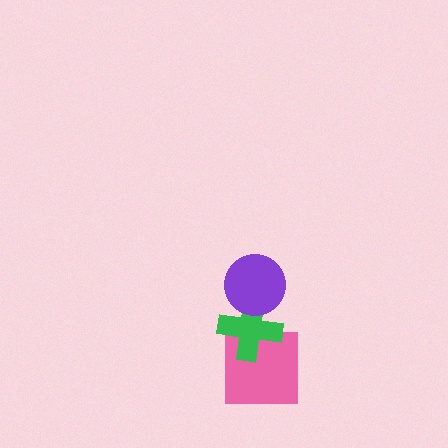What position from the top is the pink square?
The pink square is 3rd from the top.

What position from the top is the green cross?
The green cross is 2nd from the top.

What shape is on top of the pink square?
The green cross is on top of the pink square.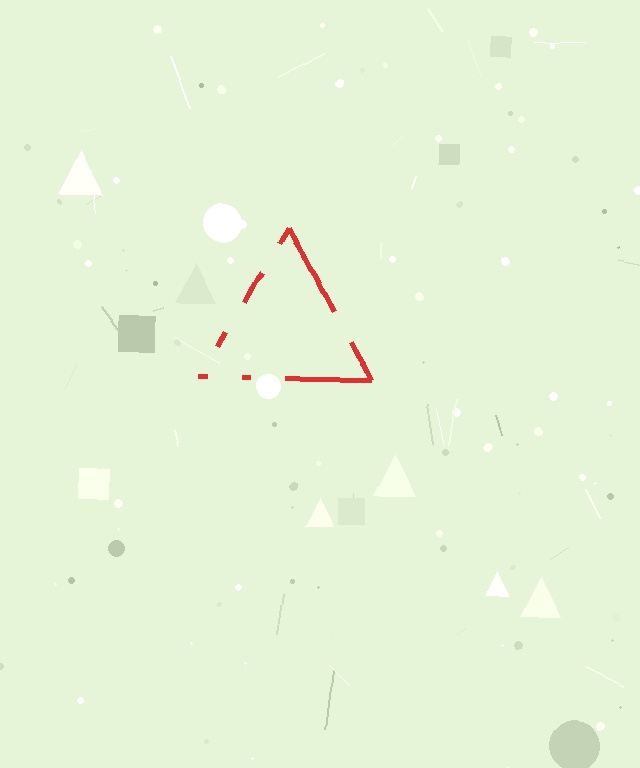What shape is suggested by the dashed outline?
The dashed outline suggests a triangle.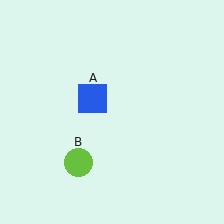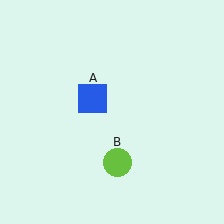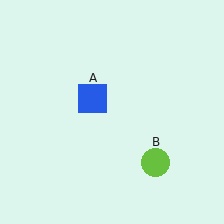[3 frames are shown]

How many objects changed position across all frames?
1 object changed position: lime circle (object B).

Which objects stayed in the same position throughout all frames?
Blue square (object A) remained stationary.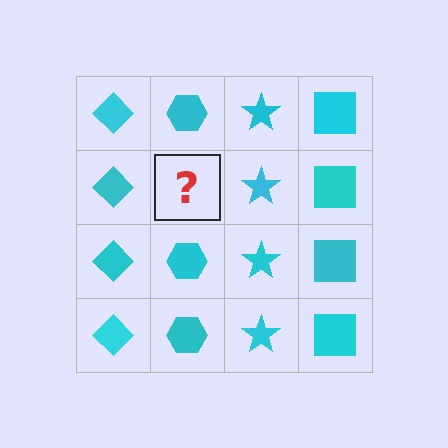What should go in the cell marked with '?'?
The missing cell should contain a cyan hexagon.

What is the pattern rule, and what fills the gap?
The rule is that each column has a consistent shape. The gap should be filled with a cyan hexagon.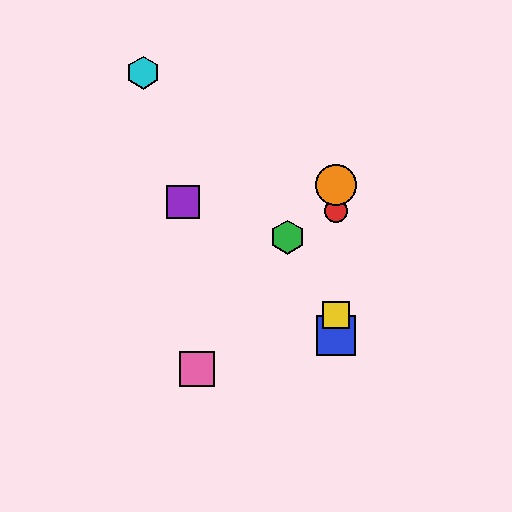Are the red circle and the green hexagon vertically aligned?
No, the red circle is at x≈336 and the green hexagon is at x≈288.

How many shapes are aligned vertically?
4 shapes (the red circle, the blue square, the yellow square, the orange circle) are aligned vertically.